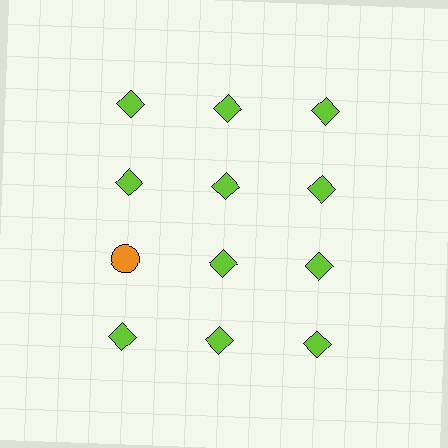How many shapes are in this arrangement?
There are 12 shapes arranged in a grid pattern.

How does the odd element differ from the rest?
It differs in both color (orange instead of lime) and shape (circle instead of diamond).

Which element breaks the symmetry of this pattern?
The orange circle in the third row, leftmost column breaks the symmetry. All other shapes are lime diamonds.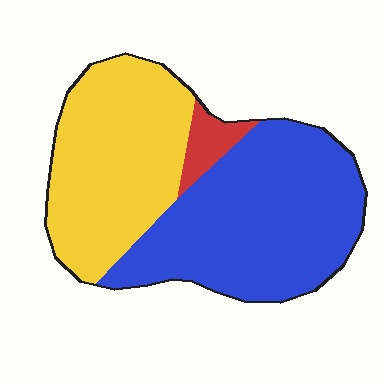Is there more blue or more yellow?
Blue.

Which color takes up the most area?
Blue, at roughly 55%.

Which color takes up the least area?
Red, at roughly 5%.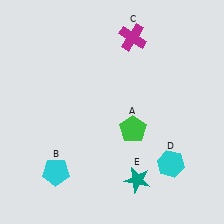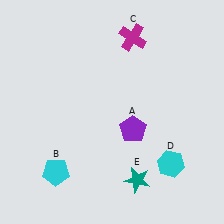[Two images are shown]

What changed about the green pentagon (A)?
In Image 1, A is green. In Image 2, it changed to purple.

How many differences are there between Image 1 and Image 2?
There is 1 difference between the two images.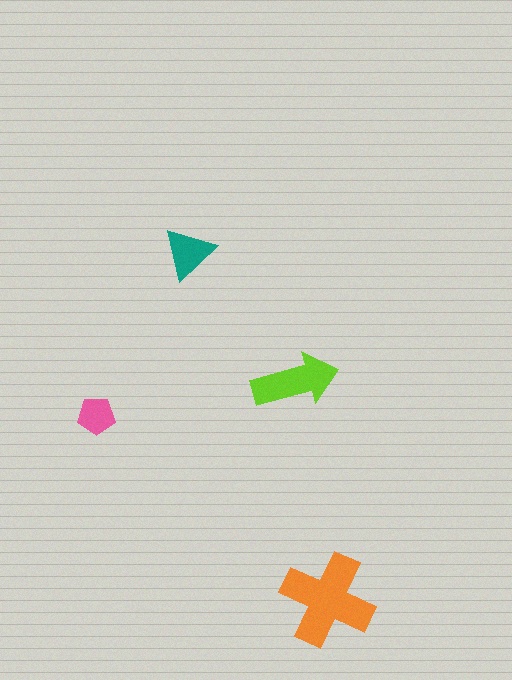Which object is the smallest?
The pink pentagon.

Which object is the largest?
The orange cross.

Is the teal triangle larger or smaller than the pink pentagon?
Larger.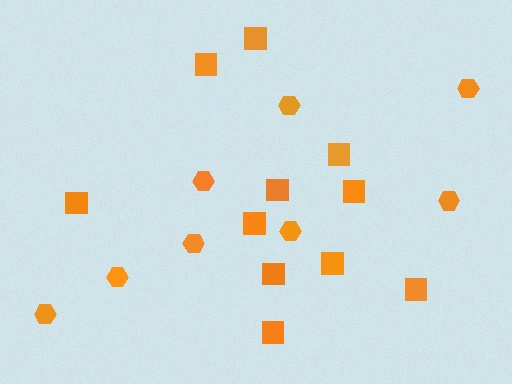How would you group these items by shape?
There are 2 groups: one group of squares (11) and one group of hexagons (8).